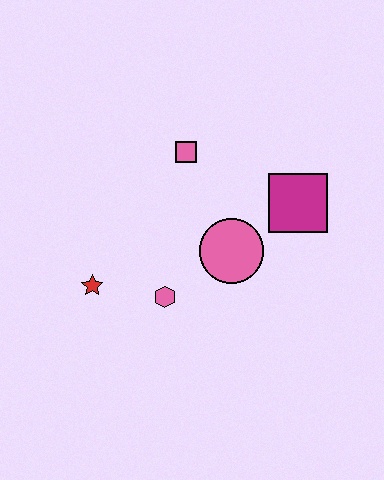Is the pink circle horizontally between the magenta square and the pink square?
Yes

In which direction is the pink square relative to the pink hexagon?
The pink square is above the pink hexagon.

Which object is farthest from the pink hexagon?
The magenta square is farthest from the pink hexagon.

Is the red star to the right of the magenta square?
No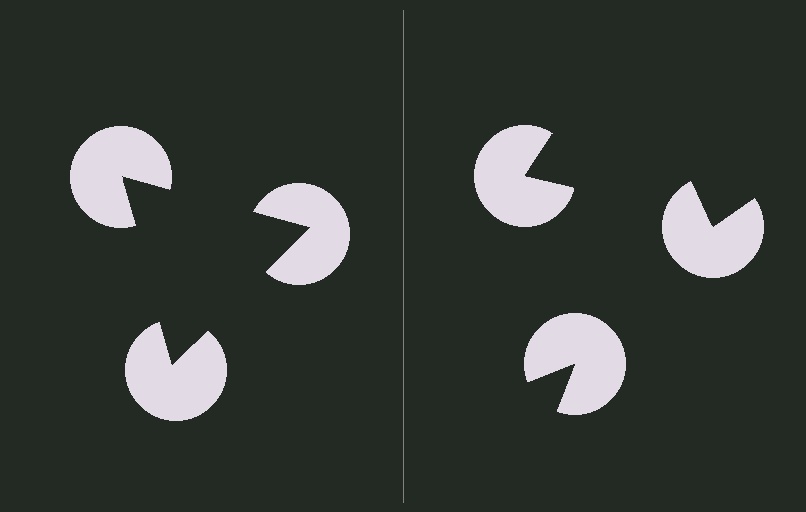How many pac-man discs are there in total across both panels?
6 — 3 on each side.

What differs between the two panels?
The pac-man discs are positioned identically on both sides; only the wedge orientations differ. On the left they align to a triangle; on the right they are misaligned.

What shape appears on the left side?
An illusory triangle.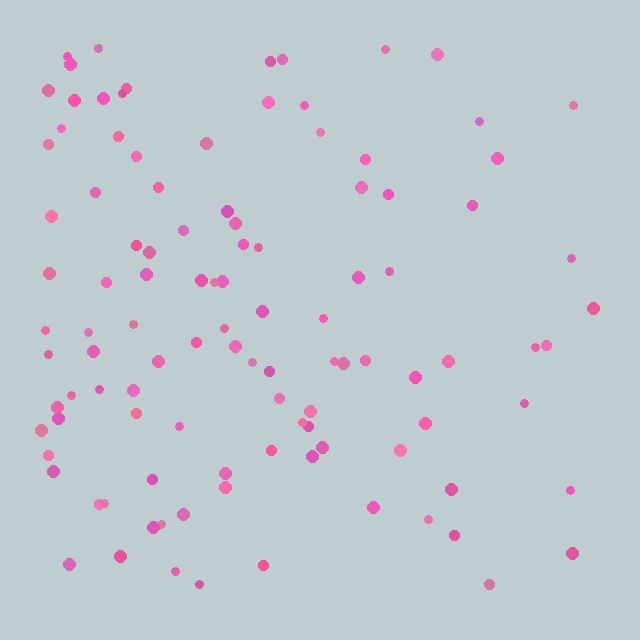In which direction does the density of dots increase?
From right to left, with the left side densest.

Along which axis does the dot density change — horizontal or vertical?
Horizontal.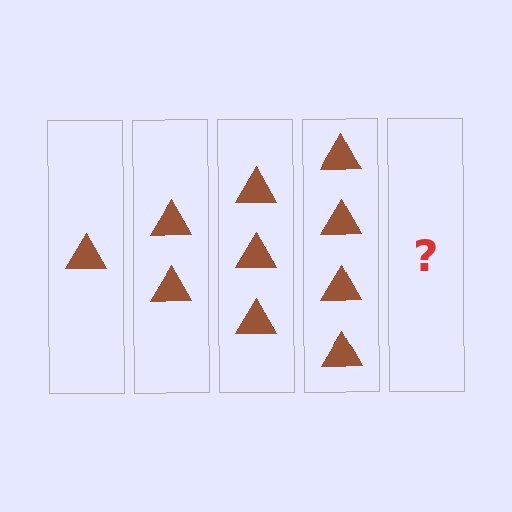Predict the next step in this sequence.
The next step is 5 triangles.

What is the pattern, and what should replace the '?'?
The pattern is that each step adds one more triangle. The '?' should be 5 triangles.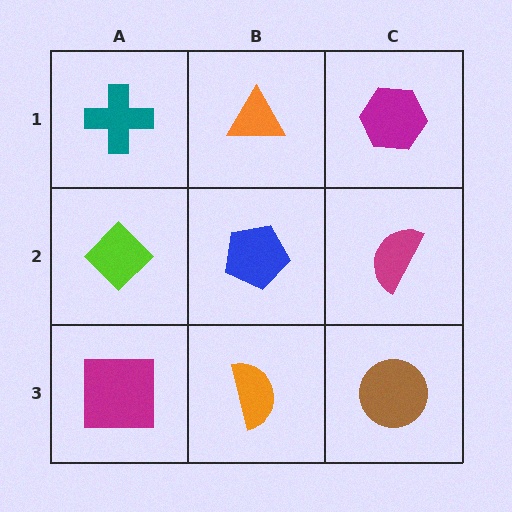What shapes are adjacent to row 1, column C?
A magenta semicircle (row 2, column C), an orange triangle (row 1, column B).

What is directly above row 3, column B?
A blue pentagon.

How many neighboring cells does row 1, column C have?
2.